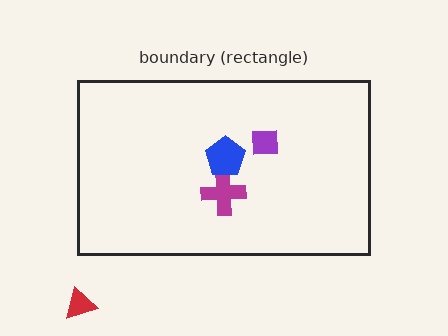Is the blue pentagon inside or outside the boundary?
Inside.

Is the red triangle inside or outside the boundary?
Outside.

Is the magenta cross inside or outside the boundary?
Inside.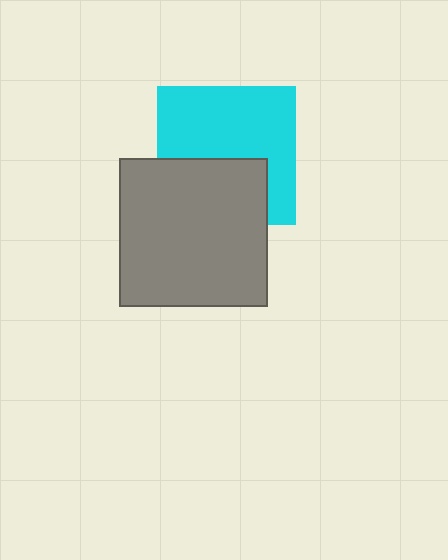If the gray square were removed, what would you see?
You would see the complete cyan square.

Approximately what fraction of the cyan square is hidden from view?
Roughly 39% of the cyan square is hidden behind the gray square.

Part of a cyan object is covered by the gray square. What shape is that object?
It is a square.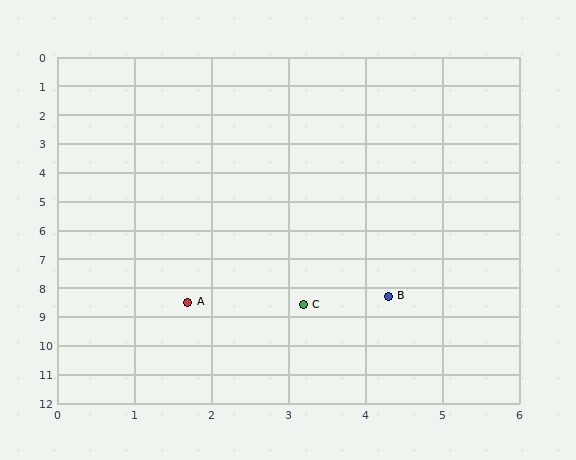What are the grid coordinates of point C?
Point C is at approximately (3.2, 8.6).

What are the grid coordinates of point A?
Point A is at approximately (1.7, 8.5).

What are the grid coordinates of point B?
Point B is at approximately (4.3, 8.3).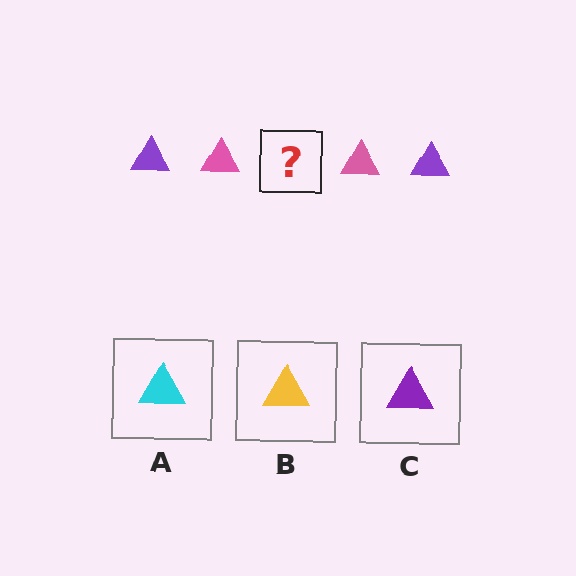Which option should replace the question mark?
Option C.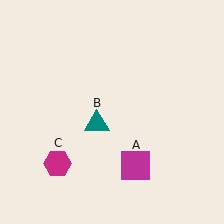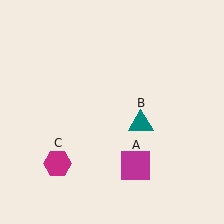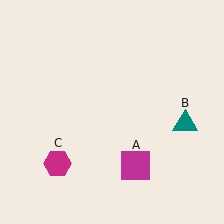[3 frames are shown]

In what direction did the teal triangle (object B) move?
The teal triangle (object B) moved right.